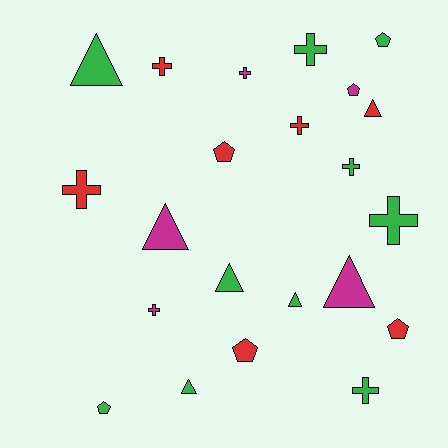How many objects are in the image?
There are 22 objects.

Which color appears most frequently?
Green, with 10 objects.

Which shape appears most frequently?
Cross, with 9 objects.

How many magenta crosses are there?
There are 2 magenta crosses.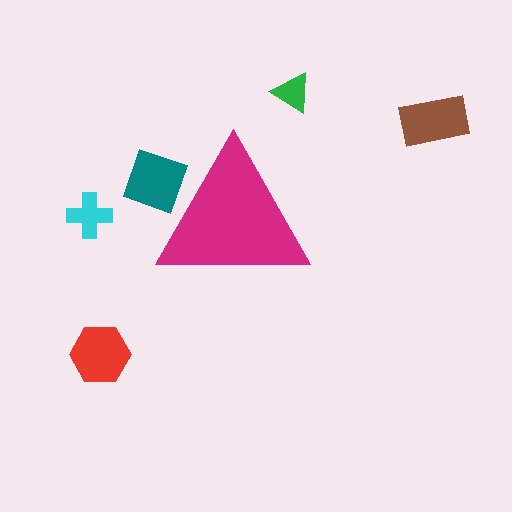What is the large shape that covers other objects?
A magenta triangle.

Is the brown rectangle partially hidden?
No, the brown rectangle is fully visible.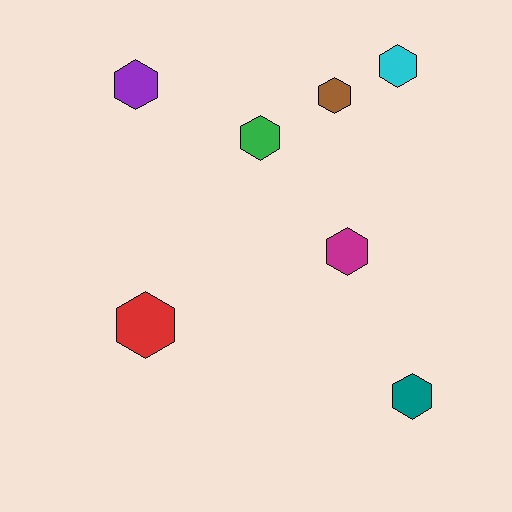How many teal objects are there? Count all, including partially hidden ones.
There is 1 teal object.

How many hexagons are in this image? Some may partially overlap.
There are 7 hexagons.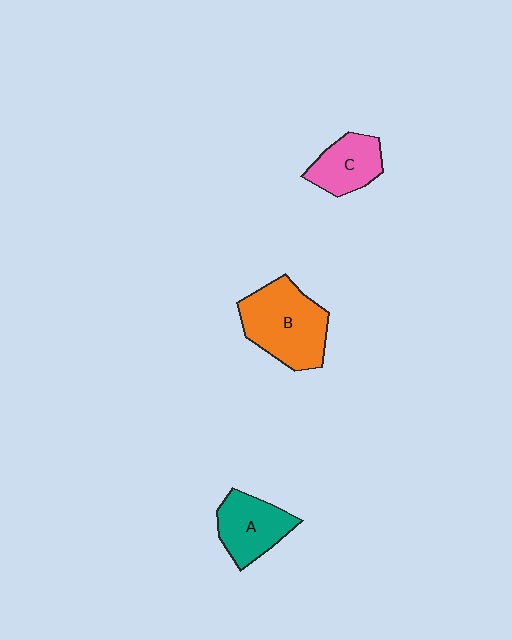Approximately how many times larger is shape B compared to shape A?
Approximately 1.5 times.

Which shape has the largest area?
Shape B (orange).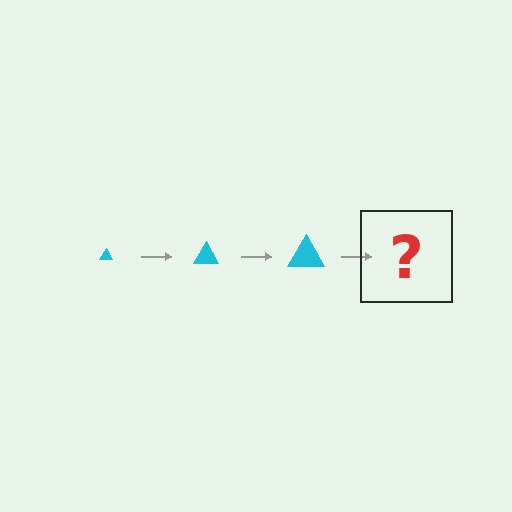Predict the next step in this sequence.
The next step is a cyan triangle, larger than the previous one.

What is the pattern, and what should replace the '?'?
The pattern is that the triangle gets progressively larger each step. The '?' should be a cyan triangle, larger than the previous one.